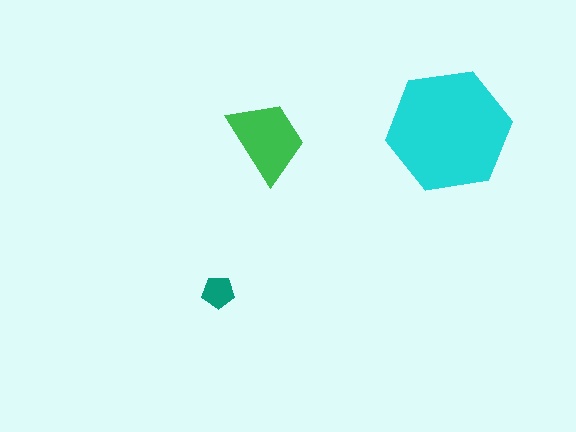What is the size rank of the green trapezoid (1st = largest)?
2nd.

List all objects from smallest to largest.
The teal pentagon, the green trapezoid, the cyan hexagon.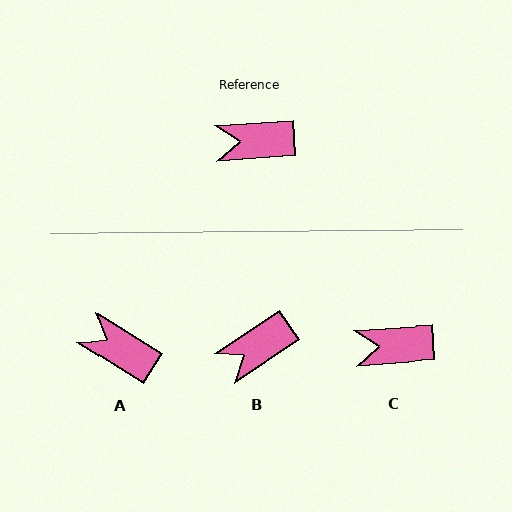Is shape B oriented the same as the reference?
No, it is off by about 30 degrees.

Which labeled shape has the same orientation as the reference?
C.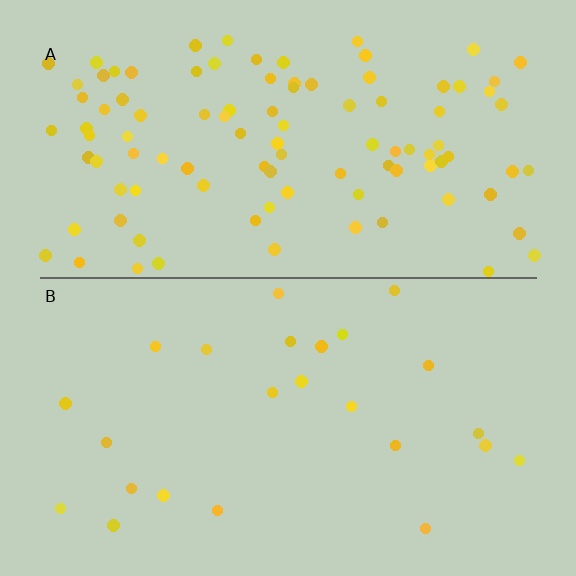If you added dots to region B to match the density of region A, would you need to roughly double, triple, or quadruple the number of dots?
Approximately quadruple.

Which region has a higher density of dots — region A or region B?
A (the top).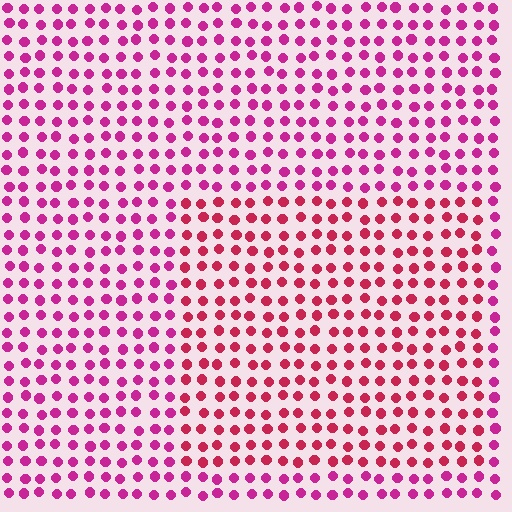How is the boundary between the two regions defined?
The boundary is defined purely by a slight shift in hue (about 26 degrees). Spacing, size, and orientation are identical on both sides.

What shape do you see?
I see a rectangle.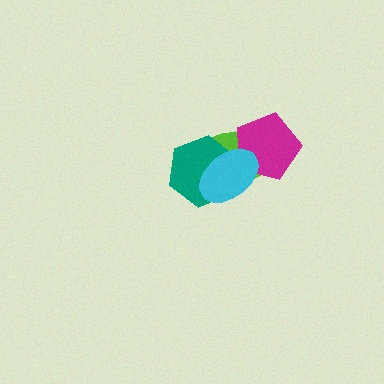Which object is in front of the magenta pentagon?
The cyan ellipse is in front of the magenta pentagon.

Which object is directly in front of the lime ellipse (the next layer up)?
The magenta pentagon is directly in front of the lime ellipse.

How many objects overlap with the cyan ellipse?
3 objects overlap with the cyan ellipse.